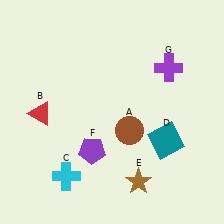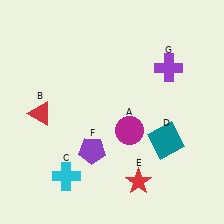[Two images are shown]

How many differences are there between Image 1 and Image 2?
There are 2 differences between the two images.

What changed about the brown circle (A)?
In Image 1, A is brown. In Image 2, it changed to magenta.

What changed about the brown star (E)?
In Image 1, E is brown. In Image 2, it changed to red.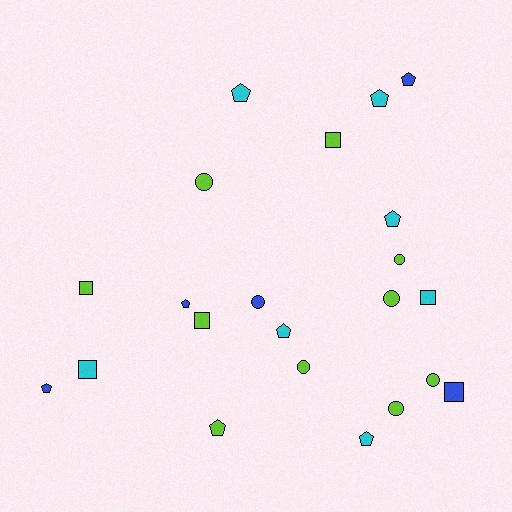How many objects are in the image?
There are 22 objects.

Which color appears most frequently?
Lime, with 10 objects.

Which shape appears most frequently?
Pentagon, with 9 objects.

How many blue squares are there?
There is 1 blue square.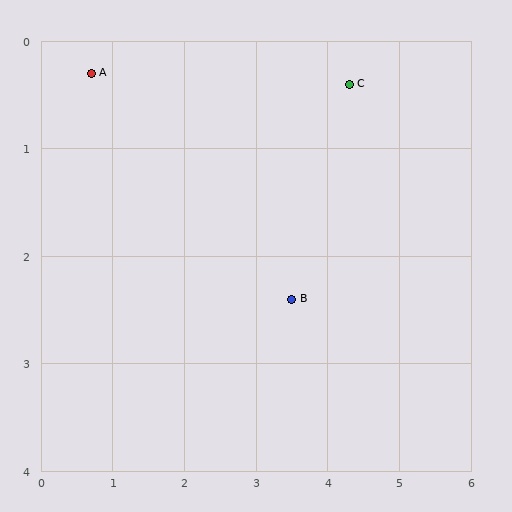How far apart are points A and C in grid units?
Points A and C are about 3.6 grid units apart.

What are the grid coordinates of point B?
Point B is at approximately (3.5, 2.4).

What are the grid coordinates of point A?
Point A is at approximately (0.7, 0.3).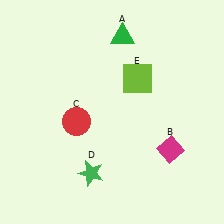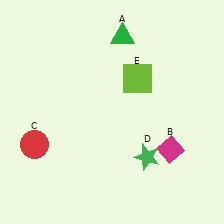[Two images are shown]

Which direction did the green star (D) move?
The green star (D) moved right.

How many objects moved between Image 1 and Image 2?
2 objects moved between the two images.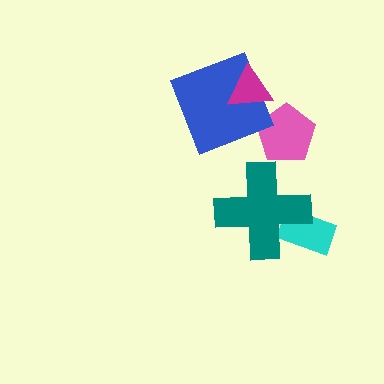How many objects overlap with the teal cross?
1 object overlaps with the teal cross.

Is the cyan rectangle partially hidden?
Yes, it is partially covered by another shape.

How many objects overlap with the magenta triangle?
1 object overlaps with the magenta triangle.